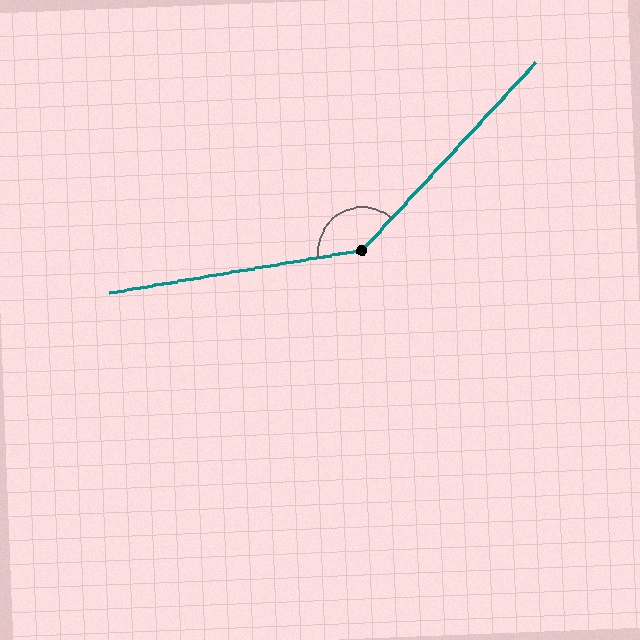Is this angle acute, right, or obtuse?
It is obtuse.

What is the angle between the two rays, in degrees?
Approximately 142 degrees.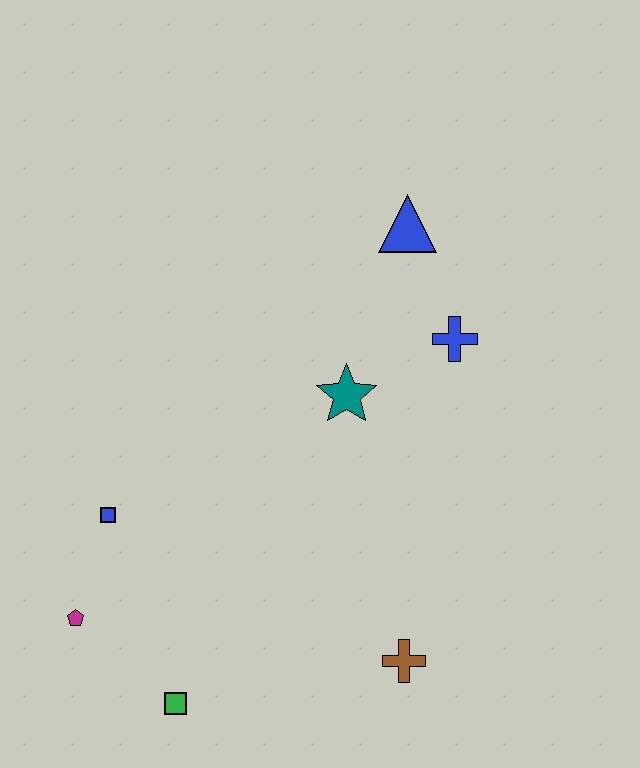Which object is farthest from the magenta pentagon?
The blue triangle is farthest from the magenta pentagon.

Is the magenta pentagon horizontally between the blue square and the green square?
No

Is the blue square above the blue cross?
No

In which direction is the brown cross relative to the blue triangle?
The brown cross is below the blue triangle.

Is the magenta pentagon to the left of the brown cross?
Yes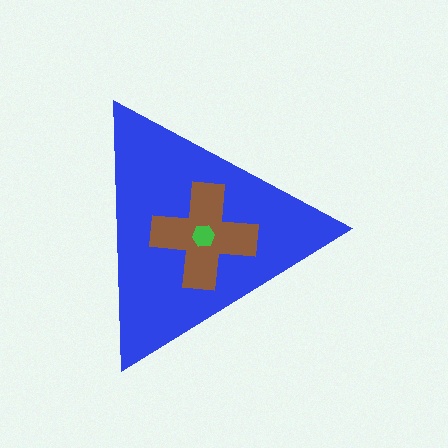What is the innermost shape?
The green hexagon.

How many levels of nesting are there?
3.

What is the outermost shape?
The blue triangle.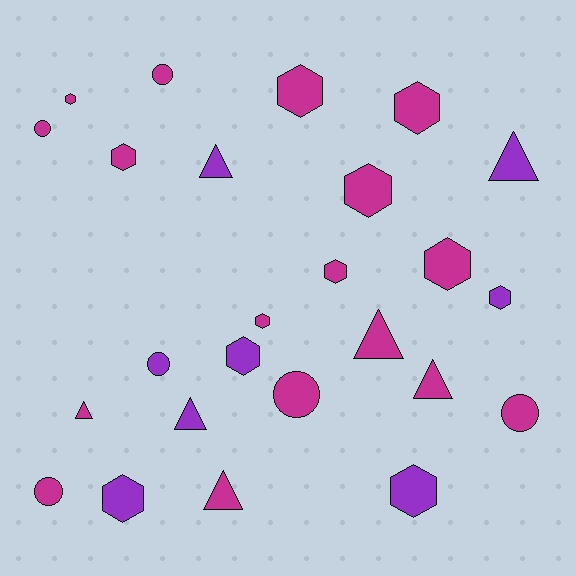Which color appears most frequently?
Magenta, with 17 objects.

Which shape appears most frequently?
Hexagon, with 12 objects.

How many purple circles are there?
There is 1 purple circle.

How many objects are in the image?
There are 25 objects.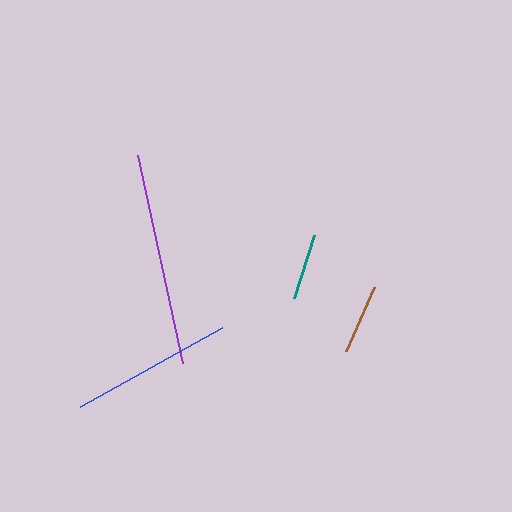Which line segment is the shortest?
The teal line is the shortest at approximately 66 pixels.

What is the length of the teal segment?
The teal segment is approximately 66 pixels long.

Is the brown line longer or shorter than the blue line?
The blue line is longer than the brown line.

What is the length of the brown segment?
The brown segment is approximately 70 pixels long.